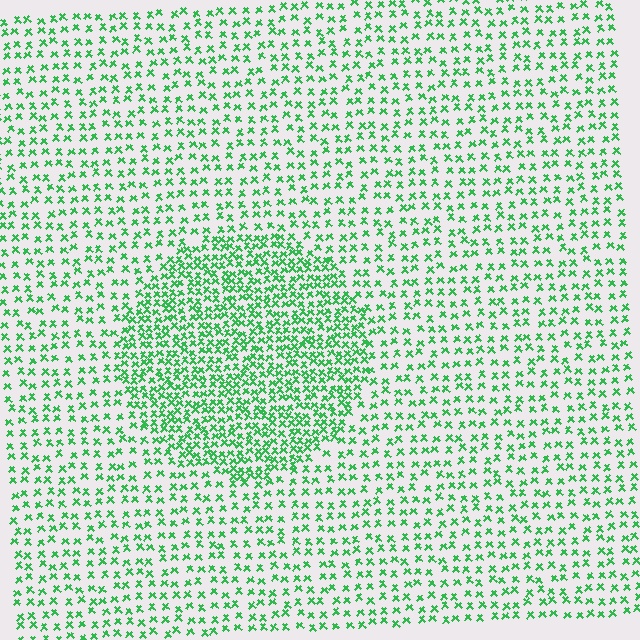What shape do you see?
I see a circle.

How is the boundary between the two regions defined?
The boundary is defined by a change in element density (approximately 2.0x ratio). All elements are the same color, size, and shape.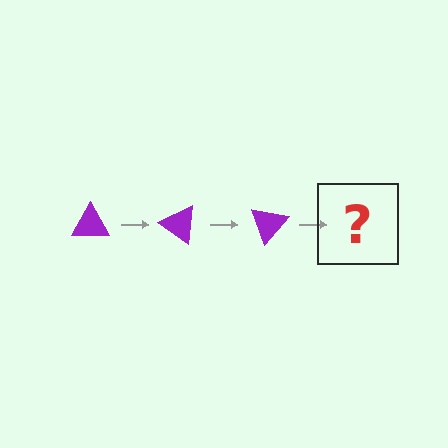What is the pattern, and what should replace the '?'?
The pattern is that the triangle rotates 35 degrees each step. The '?' should be a purple triangle rotated 105 degrees.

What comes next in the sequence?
The next element should be a purple triangle rotated 105 degrees.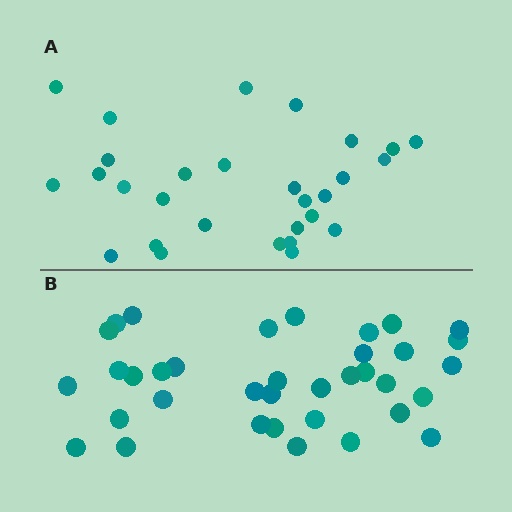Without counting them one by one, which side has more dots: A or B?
Region B (the bottom region) has more dots.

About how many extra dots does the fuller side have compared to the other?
Region B has roughly 8 or so more dots than region A.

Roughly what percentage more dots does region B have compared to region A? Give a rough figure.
About 25% more.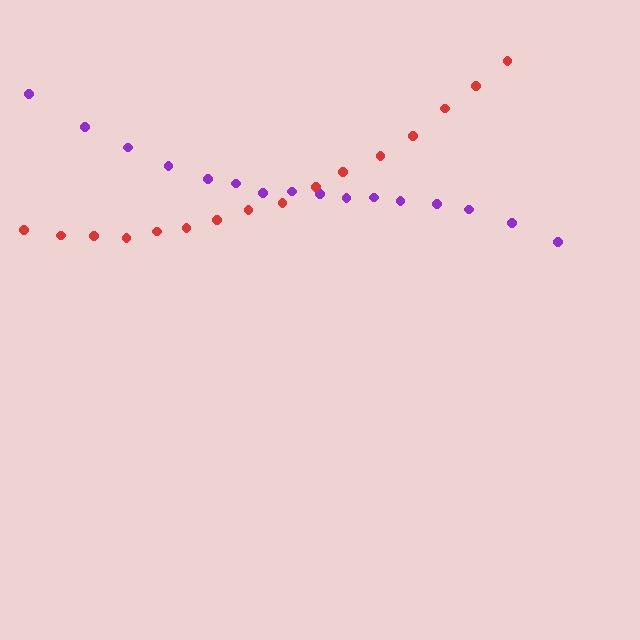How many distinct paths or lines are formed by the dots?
There are 2 distinct paths.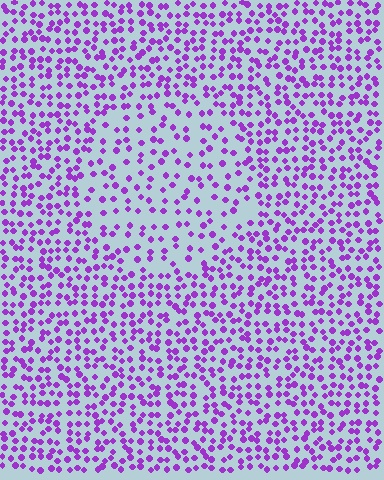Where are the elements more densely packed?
The elements are more densely packed outside the circle boundary.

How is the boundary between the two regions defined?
The boundary is defined by a change in element density (approximately 1.8x ratio). All elements are the same color, size, and shape.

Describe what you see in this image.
The image contains small purple elements arranged at two different densities. A circle-shaped region is visible where the elements are less densely packed than the surrounding area.